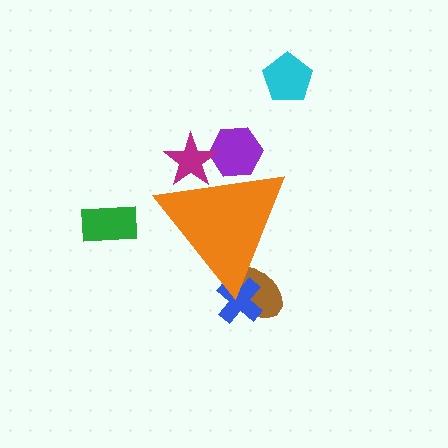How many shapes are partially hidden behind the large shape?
4 shapes are partially hidden.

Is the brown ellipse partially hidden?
Yes, the brown ellipse is partially hidden behind the orange triangle.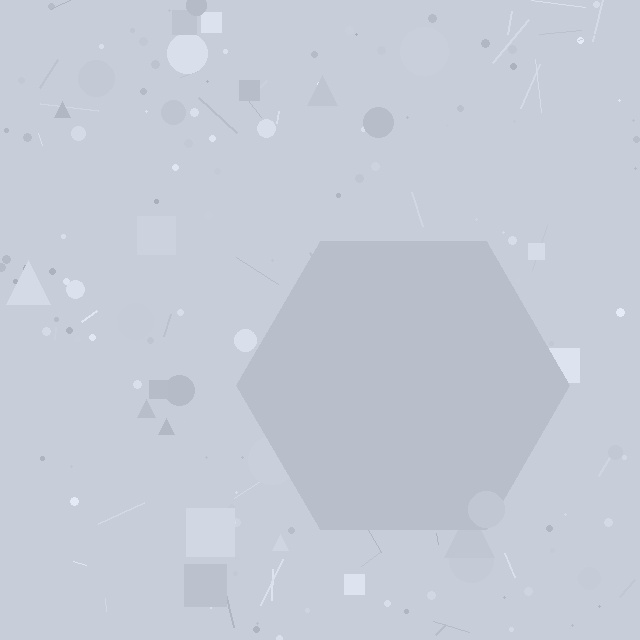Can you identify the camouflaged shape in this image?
The camouflaged shape is a hexagon.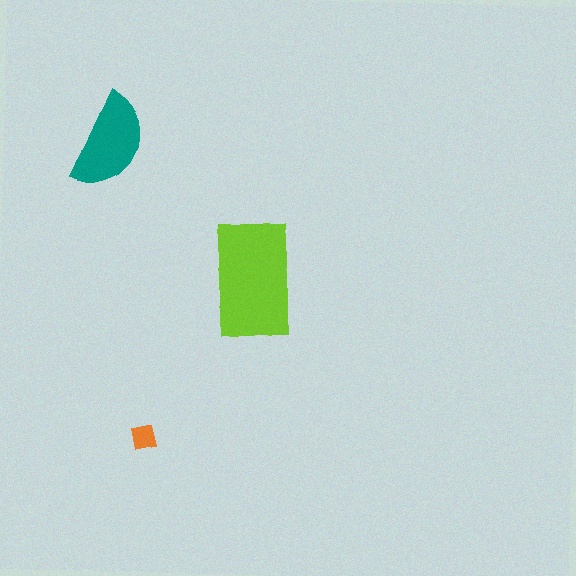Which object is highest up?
The teal semicircle is topmost.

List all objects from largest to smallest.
The lime rectangle, the teal semicircle, the orange square.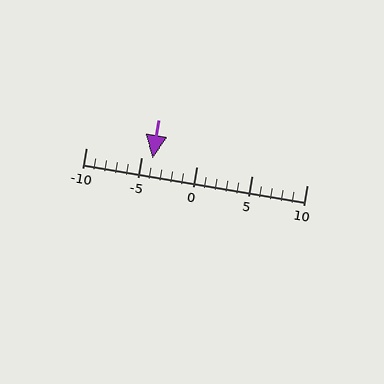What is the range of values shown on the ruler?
The ruler shows values from -10 to 10.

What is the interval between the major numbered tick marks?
The major tick marks are spaced 5 units apart.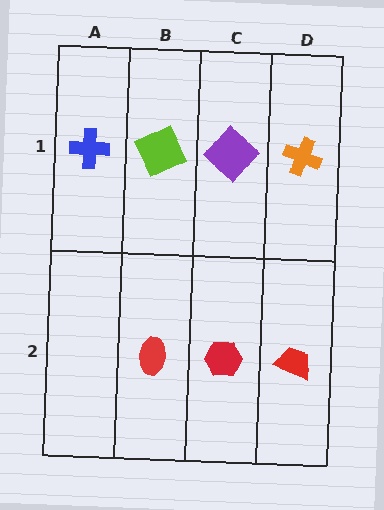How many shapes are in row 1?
4 shapes.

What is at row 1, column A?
A blue cross.